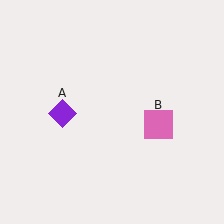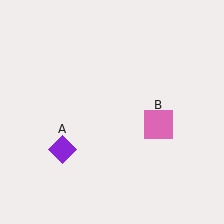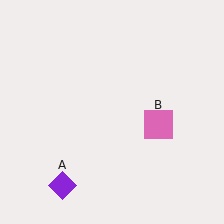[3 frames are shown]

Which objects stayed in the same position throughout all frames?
Pink square (object B) remained stationary.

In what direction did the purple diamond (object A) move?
The purple diamond (object A) moved down.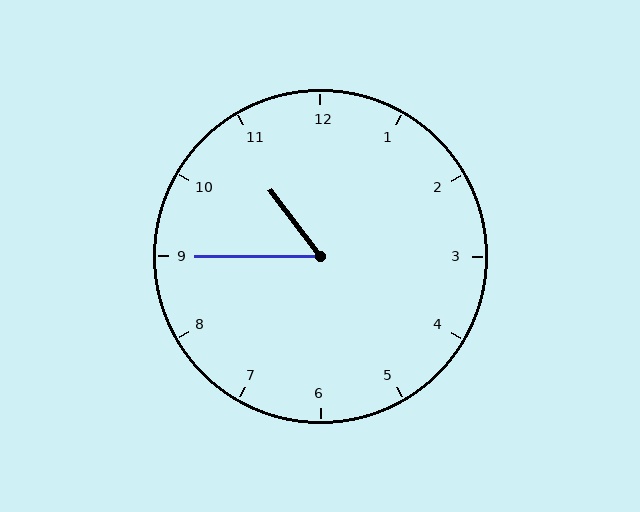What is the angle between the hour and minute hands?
Approximately 52 degrees.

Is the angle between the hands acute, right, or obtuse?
It is acute.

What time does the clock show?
10:45.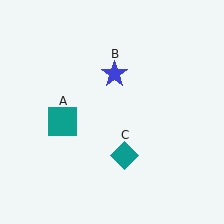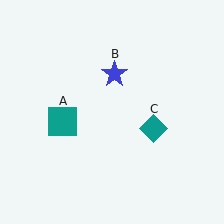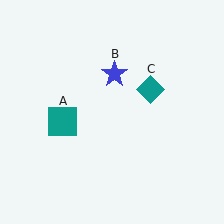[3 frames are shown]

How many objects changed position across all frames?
1 object changed position: teal diamond (object C).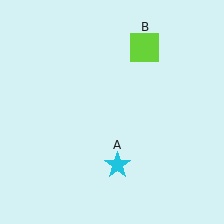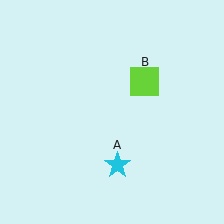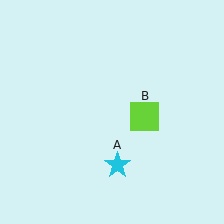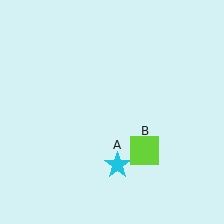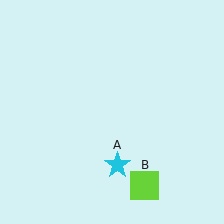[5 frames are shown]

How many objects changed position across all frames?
1 object changed position: lime square (object B).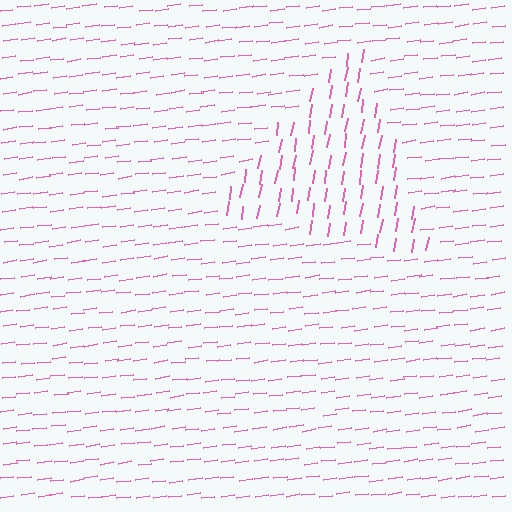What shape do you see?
I see a triangle.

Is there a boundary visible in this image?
Yes, there is a texture boundary formed by a change in line orientation.